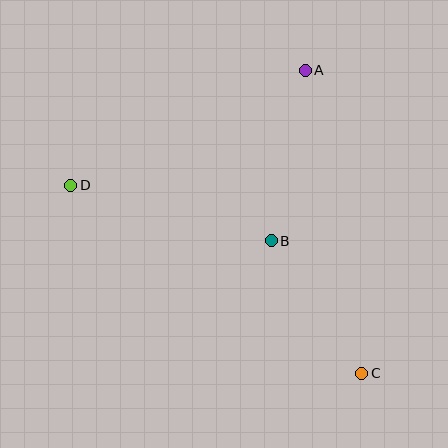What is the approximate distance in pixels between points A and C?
The distance between A and C is approximately 308 pixels.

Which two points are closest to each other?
Points B and C are closest to each other.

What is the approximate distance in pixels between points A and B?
The distance between A and B is approximately 174 pixels.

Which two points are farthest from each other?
Points C and D are farthest from each other.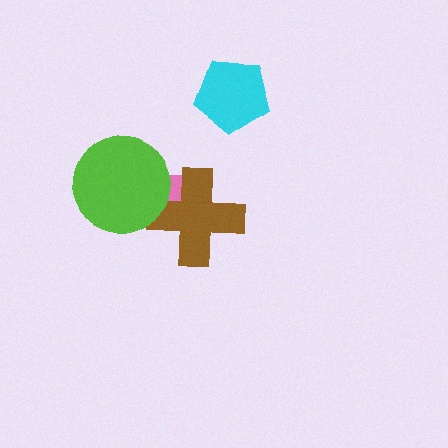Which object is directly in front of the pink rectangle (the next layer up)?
The brown cross is directly in front of the pink rectangle.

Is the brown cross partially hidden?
Yes, it is partially covered by another shape.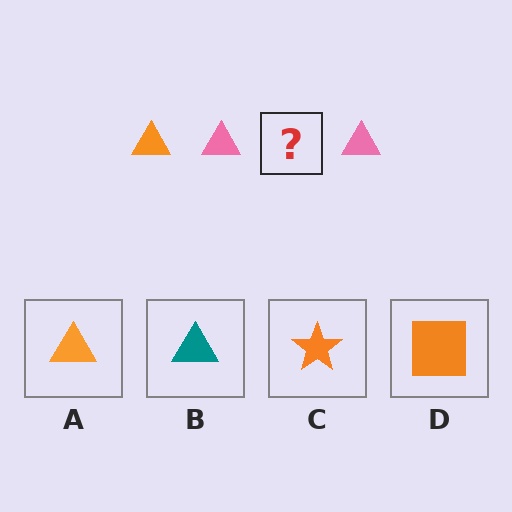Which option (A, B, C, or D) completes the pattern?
A.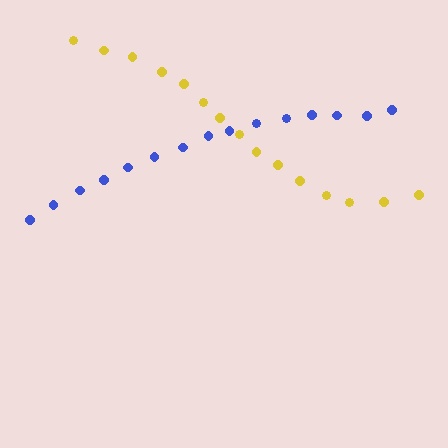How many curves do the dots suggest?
There are 2 distinct paths.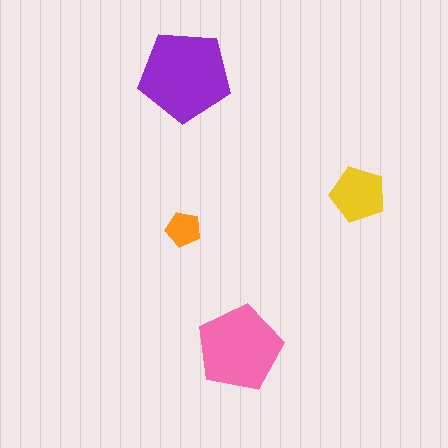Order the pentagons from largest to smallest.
the purple one, the pink one, the yellow one, the orange one.